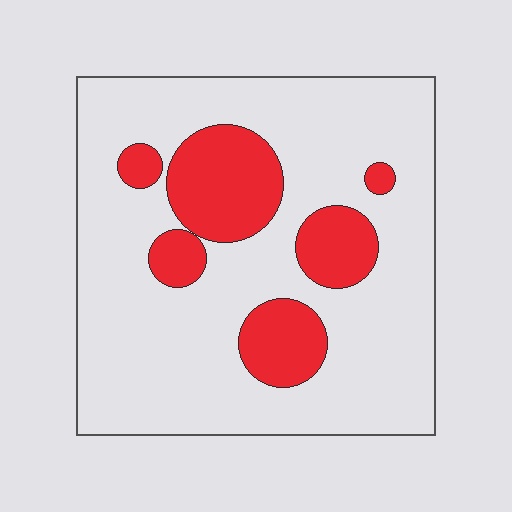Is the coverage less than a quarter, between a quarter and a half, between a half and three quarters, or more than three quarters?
Less than a quarter.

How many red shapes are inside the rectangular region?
6.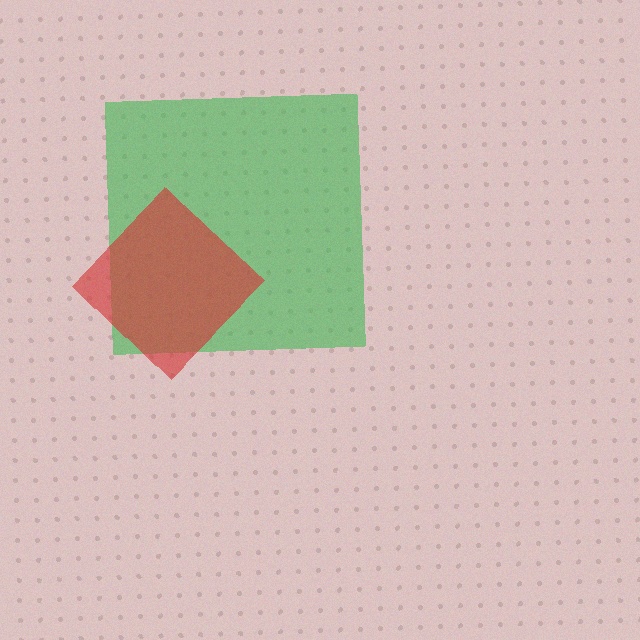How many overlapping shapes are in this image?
There are 2 overlapping shapes in the image.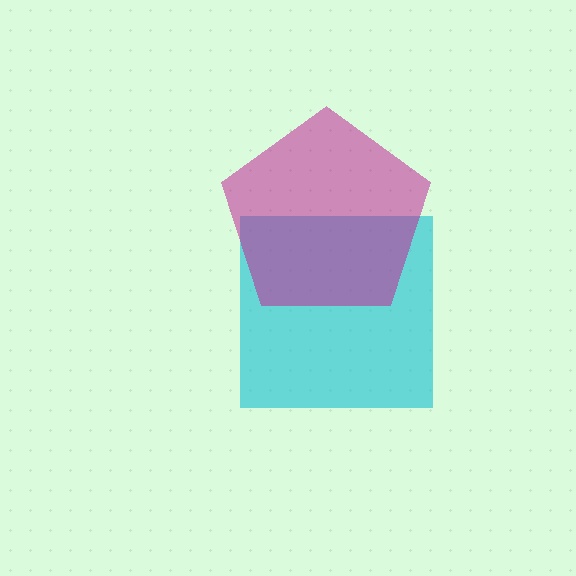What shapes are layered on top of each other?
The layered shapes are: a cyan square, a magenta pentagon.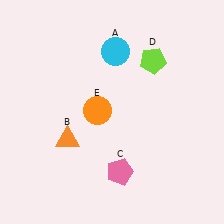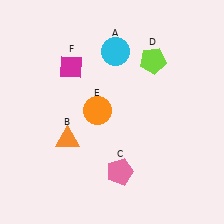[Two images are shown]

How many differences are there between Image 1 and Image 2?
There is 1 difference between the two images.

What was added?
A magenta diamond (F) was added in Image 2.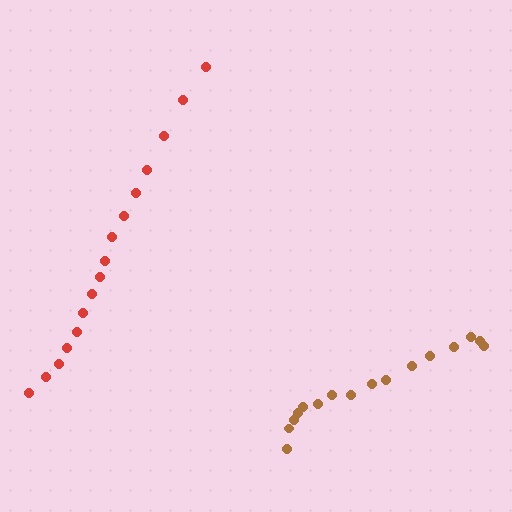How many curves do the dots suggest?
There are 2 distinct paths.